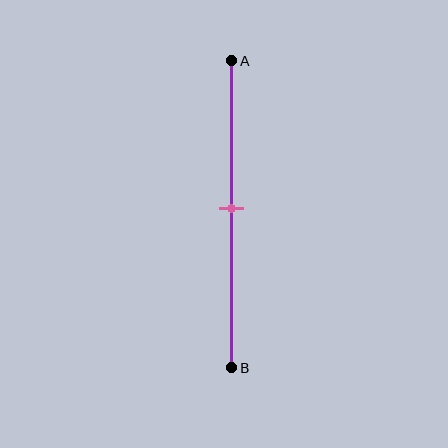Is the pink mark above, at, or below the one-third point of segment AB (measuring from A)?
The pink mark is below the one-third point of segment AB.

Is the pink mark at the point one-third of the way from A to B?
No, the mark is at about 50% from A, not at the 33% one-third point.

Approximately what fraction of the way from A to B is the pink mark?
The pink mark is approximately 50% of the way from A to B.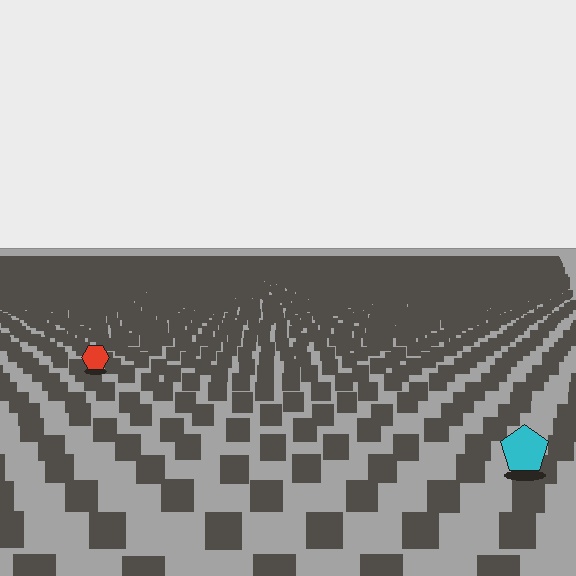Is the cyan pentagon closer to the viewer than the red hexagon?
Yes. The cyan pentagon is closer — you can tell from the texture gradient: the ground texture is coarser near it.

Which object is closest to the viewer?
The cyan pentagon is closest. The texture marks near it are larger and more spread out.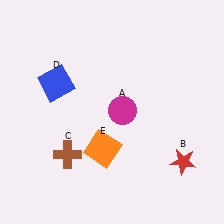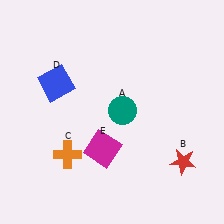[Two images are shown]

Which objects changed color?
A changed from magenta to teal. C changed from brown to orange. E changed from orange to magenta.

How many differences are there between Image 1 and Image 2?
There are 3 differences between the two images.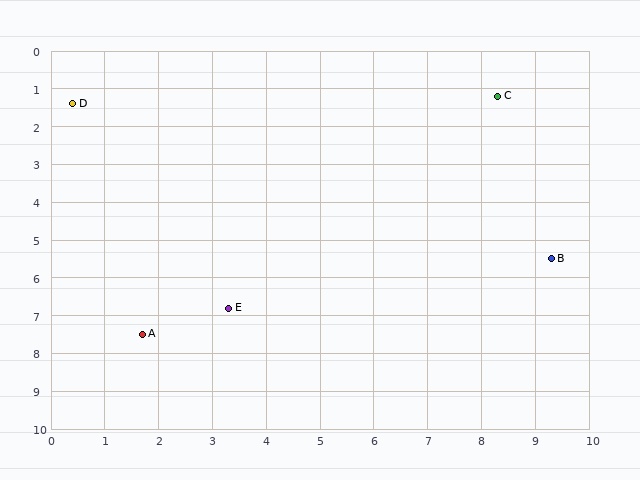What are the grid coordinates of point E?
Point E is at approximately (3.3, 6.8).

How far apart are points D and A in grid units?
Points D and A are about 6.2 grid units apart.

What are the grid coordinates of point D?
Point D is at approximately (0.4, 1.4).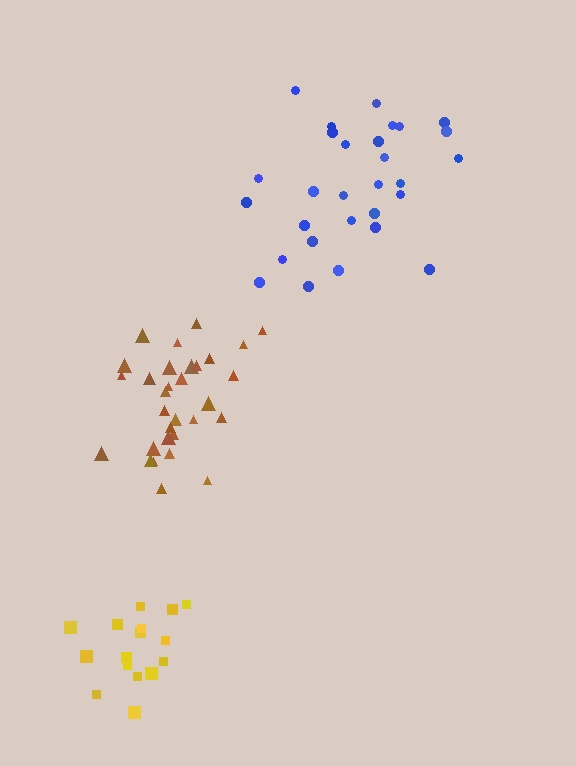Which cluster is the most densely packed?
Brown.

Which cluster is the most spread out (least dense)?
Blue.